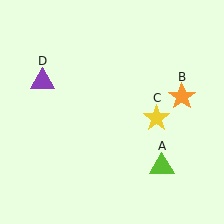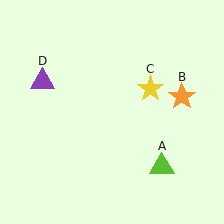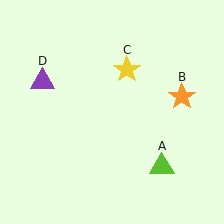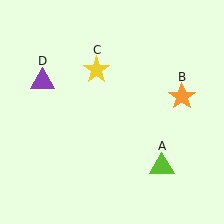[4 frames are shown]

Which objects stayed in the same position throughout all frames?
Lime triangle (object A) and orange star (object B) and purple triangle (object D) remained stationary.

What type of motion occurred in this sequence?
The yellow star (object C) rotated counterclockwise around the center of the scene.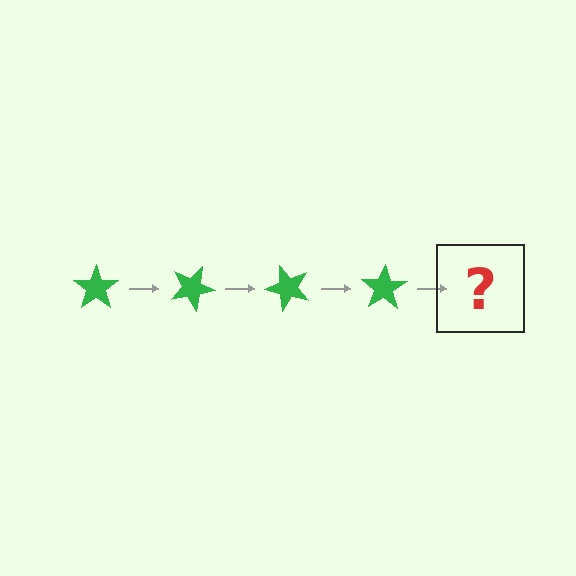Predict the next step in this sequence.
The next step is a green star rotated 100 degrees.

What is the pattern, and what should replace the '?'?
The pattern is that the star rotates 25 degrees each step. The '?' should be a green star rotated 100 degrees.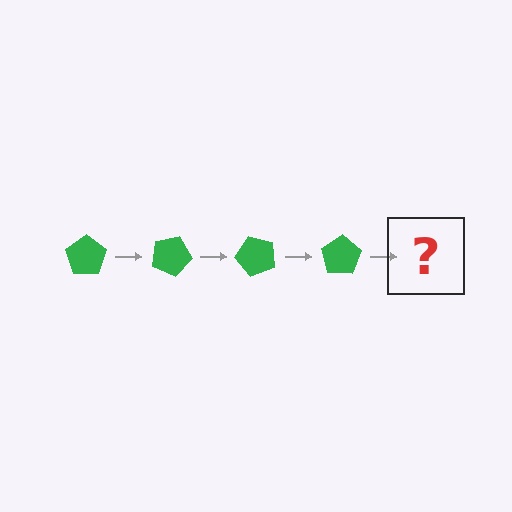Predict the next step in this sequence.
The next step is a green pentagon rotated 100 degrees.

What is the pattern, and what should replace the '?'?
The pattern is that the pentagon rotates 25 degrees each step. The '?' should be a green pentagon rotated 100 degrees.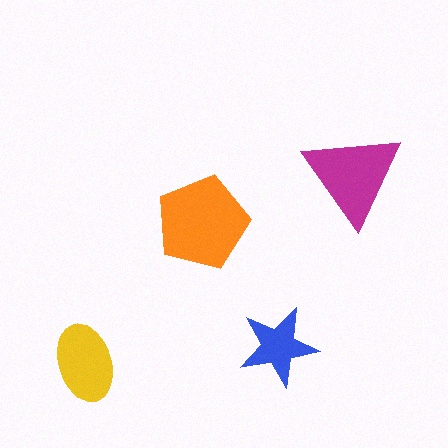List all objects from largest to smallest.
The orange pentagon, the magenta triangle, the yellow ellipse, the blue star.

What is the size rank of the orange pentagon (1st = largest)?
1st.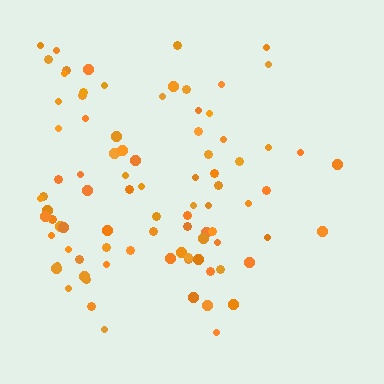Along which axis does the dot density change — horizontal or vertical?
Horizontal.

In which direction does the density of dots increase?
From right to left, with the left side densest.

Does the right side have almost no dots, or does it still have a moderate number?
Still a moderate number, just noticeably fewer than the left.